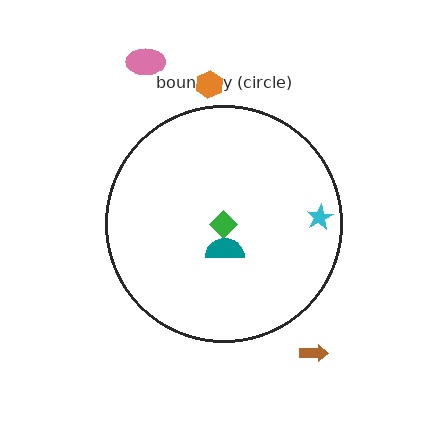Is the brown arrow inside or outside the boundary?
Outside.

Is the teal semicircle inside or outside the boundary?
Inside.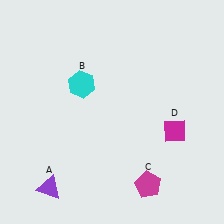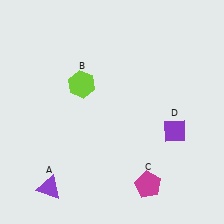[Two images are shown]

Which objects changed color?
B changed from cyan to lime. D changed from magenta to purple.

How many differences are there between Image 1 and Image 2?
There are 2 differences between the two images.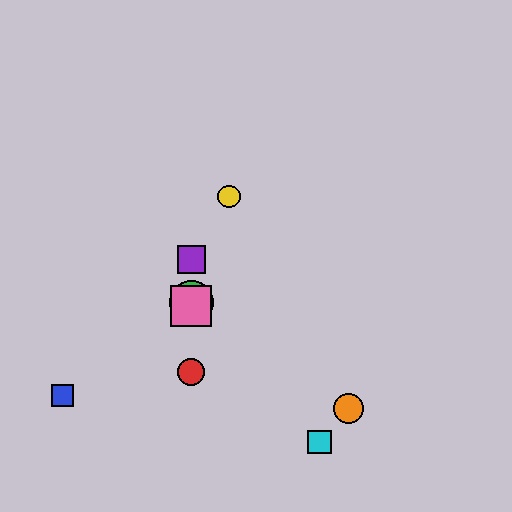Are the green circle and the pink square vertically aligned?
Yes, both are at x≈191.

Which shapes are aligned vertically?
The red circle, the green circle, the purple square, the pink square are aligned vertically.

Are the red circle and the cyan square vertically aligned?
No, the red circle is at x≈191 and the cyan square is at x≈320.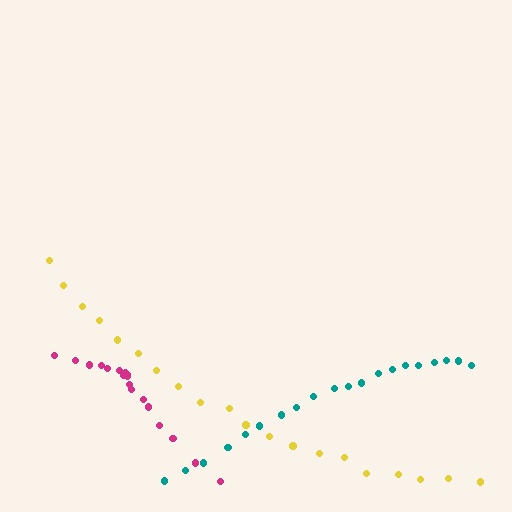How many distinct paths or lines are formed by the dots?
There are 3 distinct paths.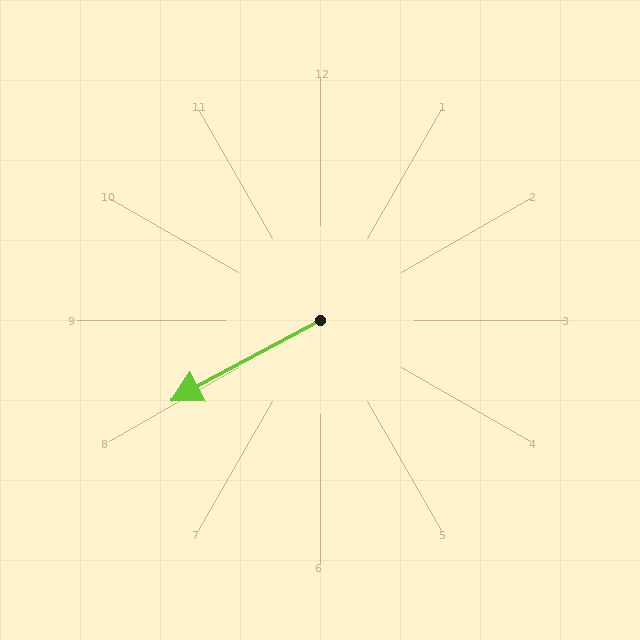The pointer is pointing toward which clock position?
Roughly 8 o'clock.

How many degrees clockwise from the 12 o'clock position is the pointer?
Approximately 242 degrees.